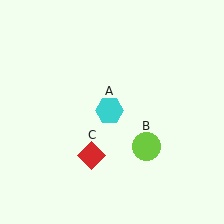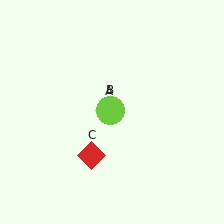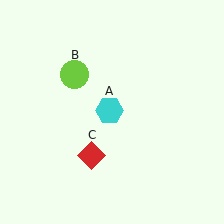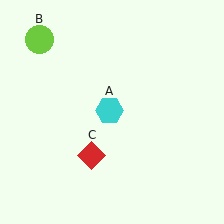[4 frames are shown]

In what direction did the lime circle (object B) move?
The lime circle (object B) moved up and to the left.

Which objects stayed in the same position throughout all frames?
Cyan hexagon (object A) and red diamond (object C) remained stationary.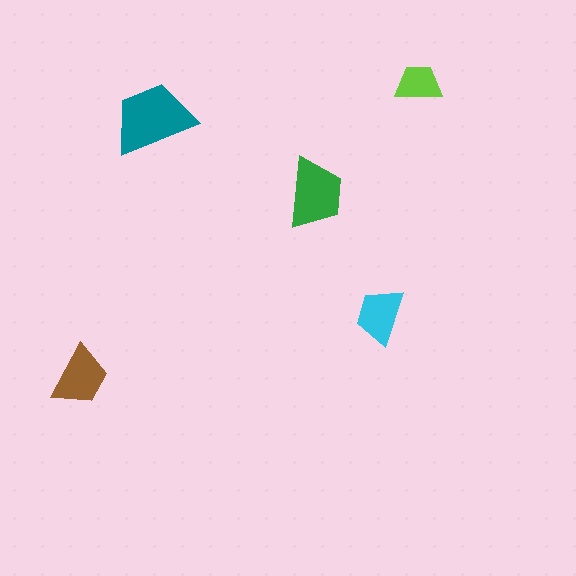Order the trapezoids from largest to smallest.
the teal one, the green one, the brown one, the cyan one, the lime one.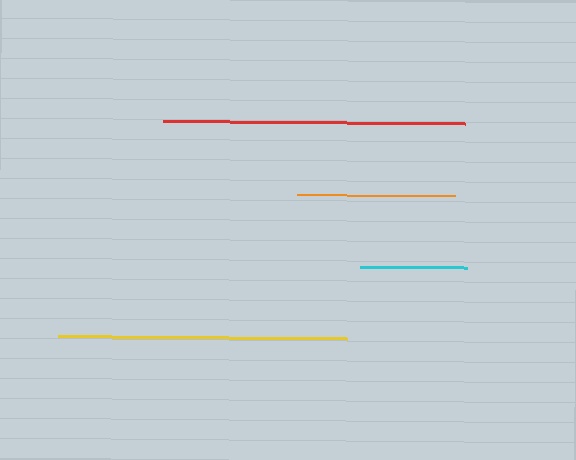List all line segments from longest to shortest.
From longest to shortest: red, yellow, orange, cyan.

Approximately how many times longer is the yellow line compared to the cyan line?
The yellow line is approximately 2.7 times the length of the cyan line.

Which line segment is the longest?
The red line is the longest at approximately 302 pixels.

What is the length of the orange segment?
The orange segment is approximately 158 pixels long.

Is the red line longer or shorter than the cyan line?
The red line is longer than the cyan line.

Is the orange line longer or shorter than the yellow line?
The yellow line is longer than the orange line.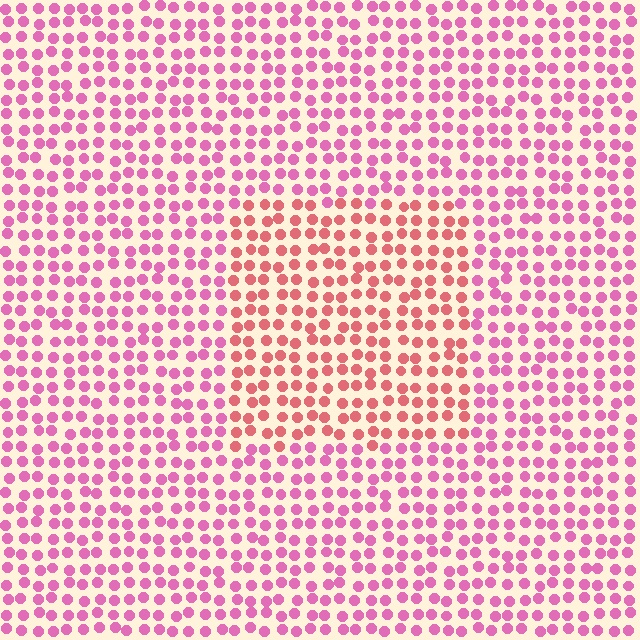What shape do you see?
I see a rectangle.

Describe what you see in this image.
The image is filled with small pink elements in a uniform arrangement. A rectangle-shaped region is visible where the elements are tinted to a slightly different hue, forming a subtle color boundary.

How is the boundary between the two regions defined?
The boundary is defined purely by a slight shift in hue (about 33 degrees). Spacing, size, and orientation are identical on both sides.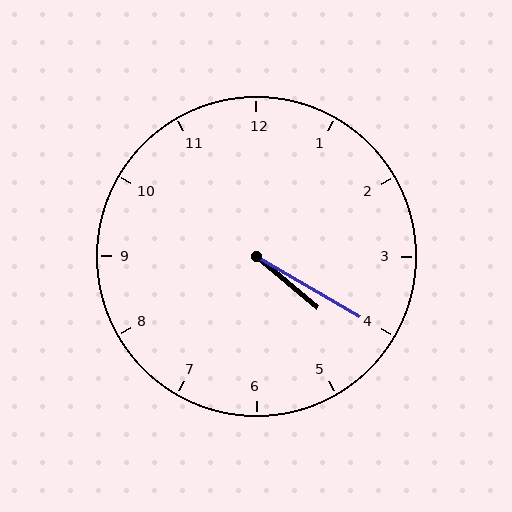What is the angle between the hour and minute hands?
Approximately 10 degrees.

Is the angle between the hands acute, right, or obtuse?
It is acute.